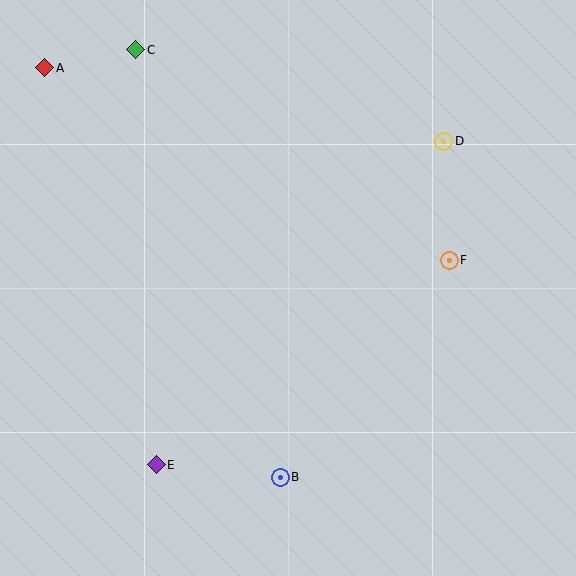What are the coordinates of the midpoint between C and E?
The midpoint between C and E is at (146, 257).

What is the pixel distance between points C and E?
The distance between C and E is 415 pixels.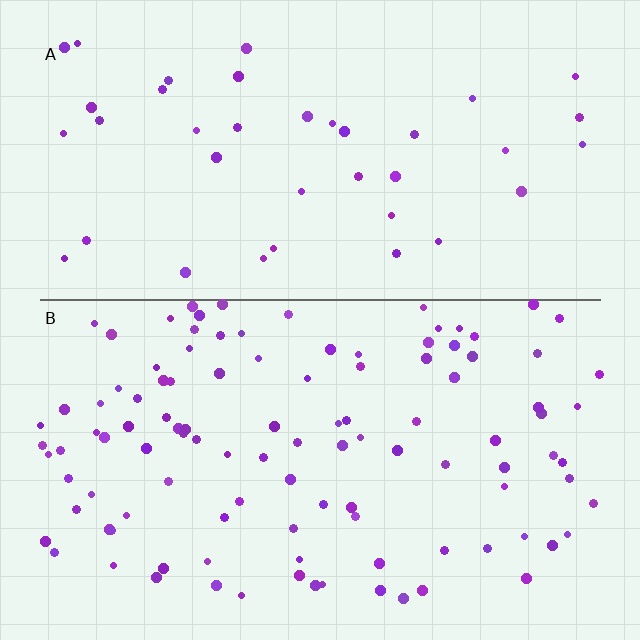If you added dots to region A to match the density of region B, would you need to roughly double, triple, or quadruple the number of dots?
Approximately triple.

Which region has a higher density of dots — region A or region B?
B (the bottom).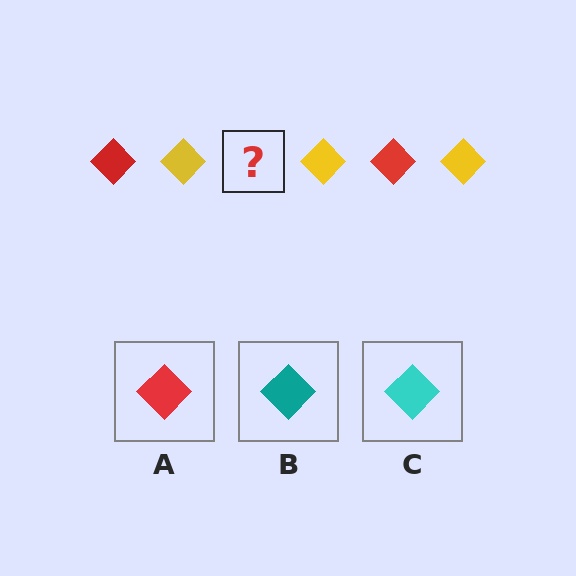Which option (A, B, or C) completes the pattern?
A.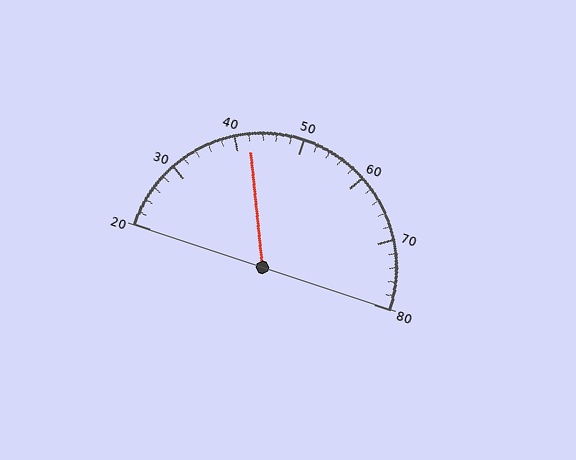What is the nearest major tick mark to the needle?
The nearest major tick mark is 40.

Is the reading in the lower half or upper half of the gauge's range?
The reading is in the lower half of the range (20 to 80).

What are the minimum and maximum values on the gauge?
The gauge ranges from 20 to 80.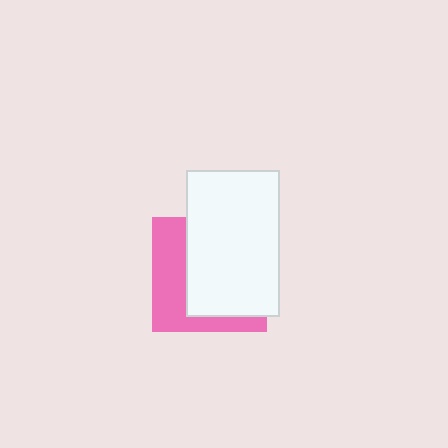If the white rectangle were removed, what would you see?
You would see the complete pink square.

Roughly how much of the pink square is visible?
A small part of it is visible (roughly 38%).